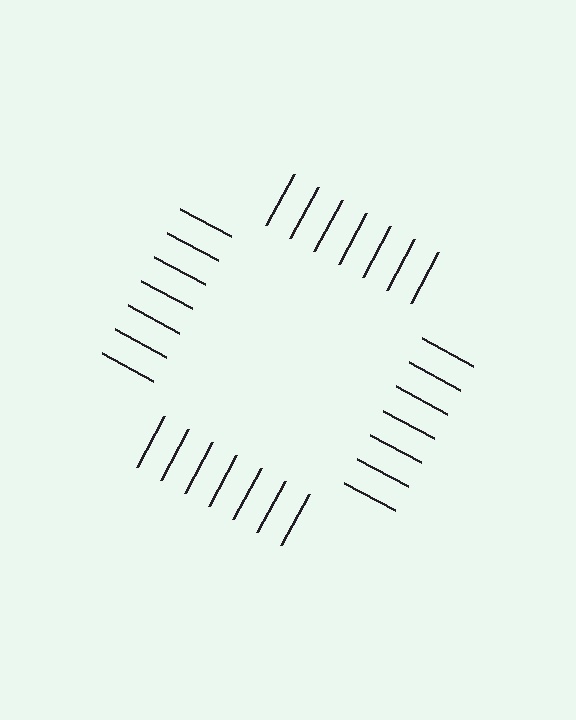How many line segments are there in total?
28 — 7 along each of the 4 edges.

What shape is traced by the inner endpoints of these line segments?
An illusory square — the line segments terminate on its edges but no continuous stroke is drawn.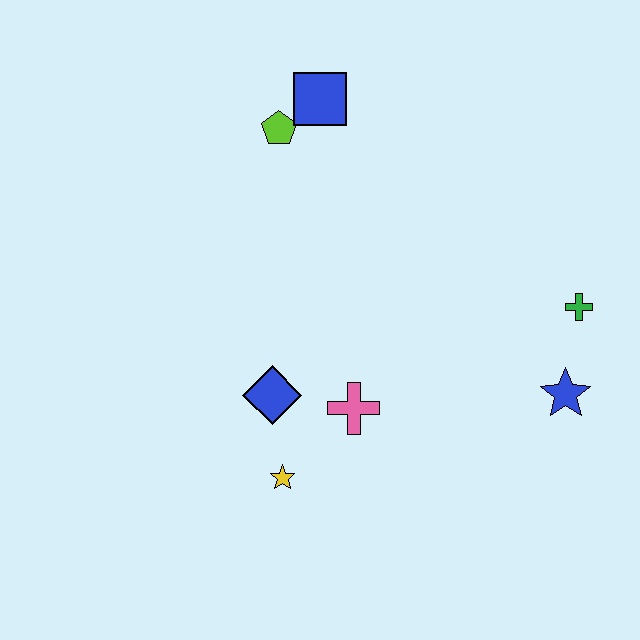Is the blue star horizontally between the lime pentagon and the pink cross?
No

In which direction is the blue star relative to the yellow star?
The blue star is to the right of the yellow star.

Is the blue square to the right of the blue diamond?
Yes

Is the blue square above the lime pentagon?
Yes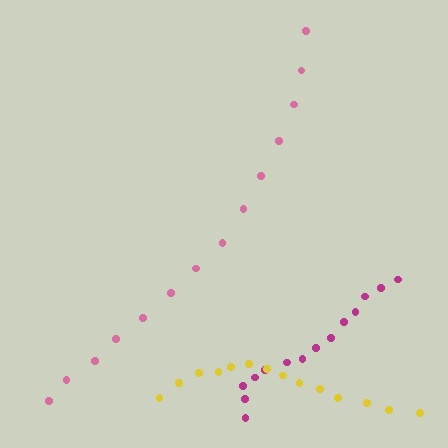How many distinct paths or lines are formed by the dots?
There are 3 distinct paths.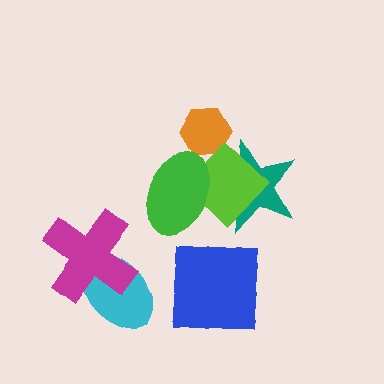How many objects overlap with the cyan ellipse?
1 object overlaps with the cyan ellipse.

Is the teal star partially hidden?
Yes, it is partially covered by another shape.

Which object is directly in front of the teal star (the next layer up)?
The lime diamond is directly in front of the teal star.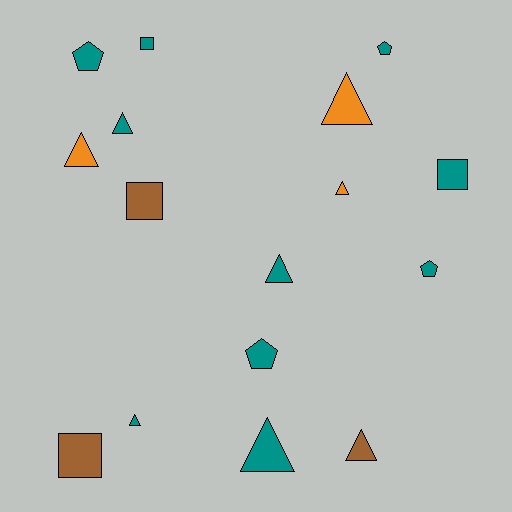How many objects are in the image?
There are 16 objects.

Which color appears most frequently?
Teal, with 10 objects.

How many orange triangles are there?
There are 3 orange triangles.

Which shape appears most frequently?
Triangle, with 8 objects.